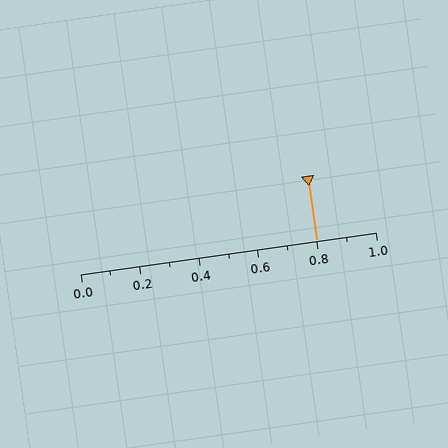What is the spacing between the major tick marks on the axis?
The major ticks are spaced 0.2 apart.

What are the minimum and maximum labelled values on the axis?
The axis runs from 0.0 to 1.0.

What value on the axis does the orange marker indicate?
The marker indicates approximately 0.8.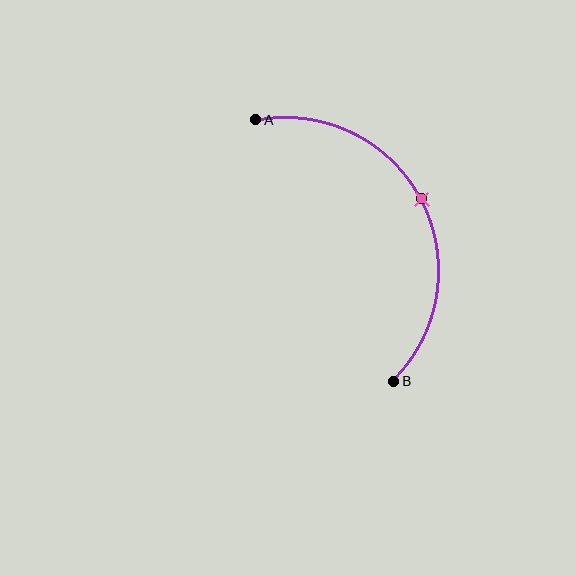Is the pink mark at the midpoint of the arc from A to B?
Yes. The pink mark lies on the arc at equal arc-length from both A and B — it is the arc midpoint.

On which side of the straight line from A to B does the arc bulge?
The arc bulges to the right of the straight line connecting A and B.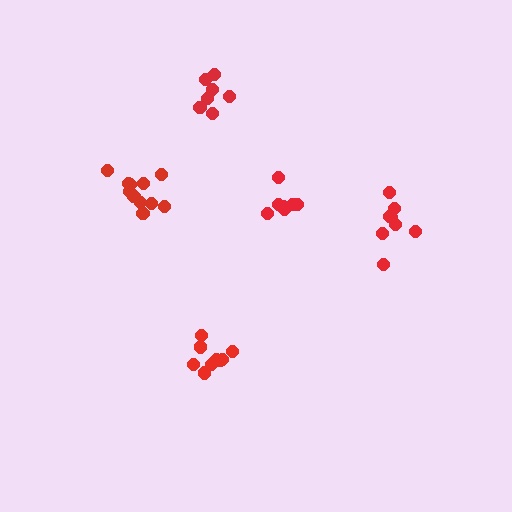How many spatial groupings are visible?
There are 5 spatial groupings.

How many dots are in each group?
Group 1: 9 dots, Group 2: 11 dots, Group 3: 7 dots, Group 4: 8 dots, Group 5: 8 dots (43 total).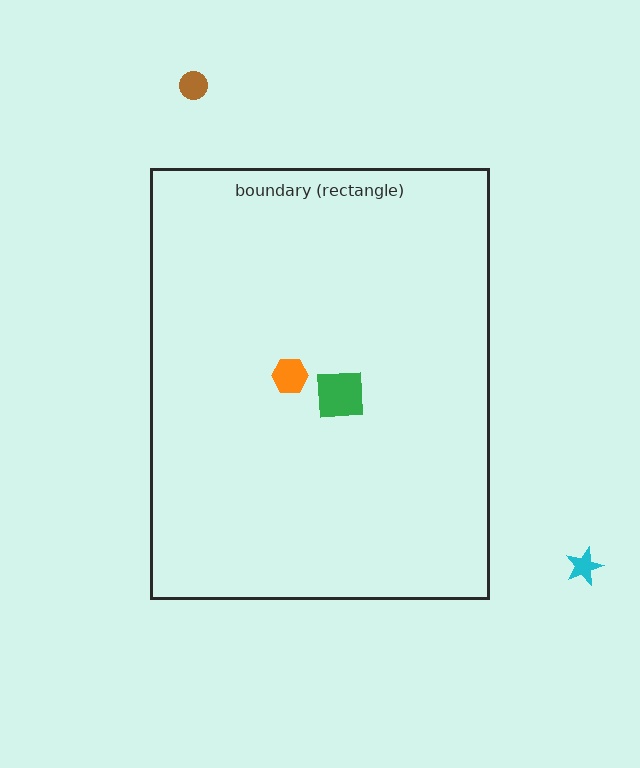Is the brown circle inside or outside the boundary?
Outside.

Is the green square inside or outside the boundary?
Inside.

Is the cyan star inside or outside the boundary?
Outside.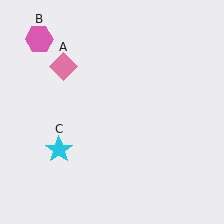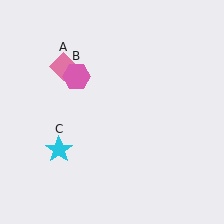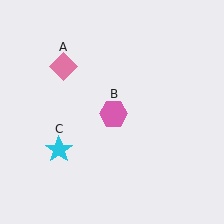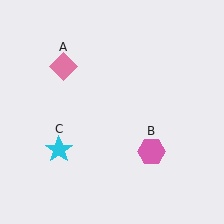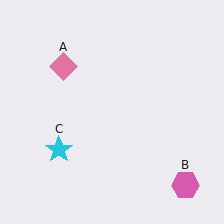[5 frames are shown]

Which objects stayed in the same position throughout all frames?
Pink diamond (object A) and cyan star (object C) remained stationary.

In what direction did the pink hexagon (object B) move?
The pink hexagon (object B) moved down and to the right.